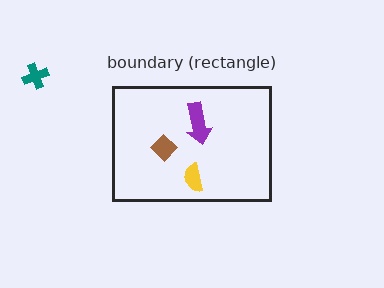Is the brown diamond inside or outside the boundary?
Inside.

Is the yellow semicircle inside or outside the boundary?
Inside.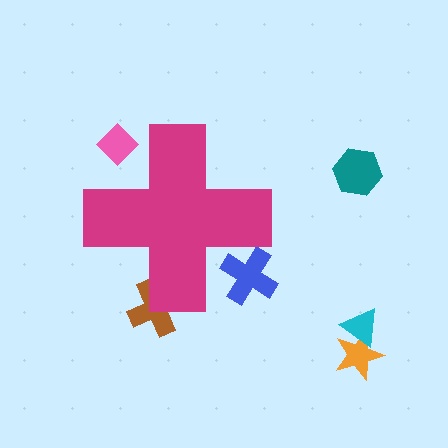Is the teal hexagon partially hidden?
No, the teal hexagon is fully visible.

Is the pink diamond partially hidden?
Yes, the pink diamond is partially hidden behind the magenta cross.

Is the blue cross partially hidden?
Yes, the blue cross is partially hidden behind the magenta cross.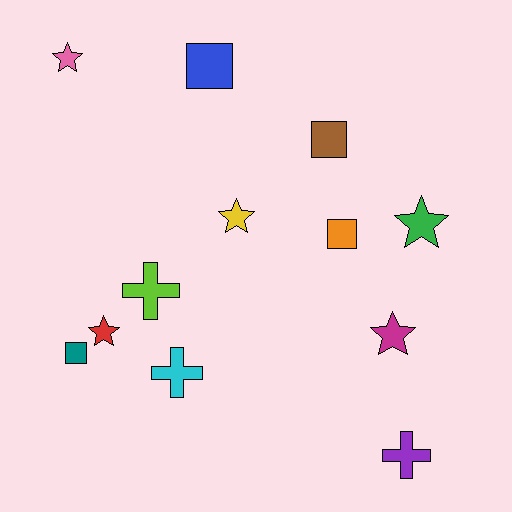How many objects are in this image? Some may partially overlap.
There are 12 objects.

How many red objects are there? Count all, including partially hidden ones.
There is 1 red object.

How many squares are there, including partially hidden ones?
There are 4 squares.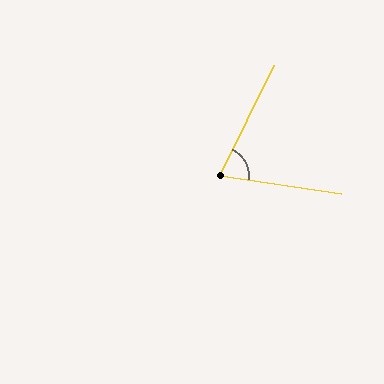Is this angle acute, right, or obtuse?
It is acute.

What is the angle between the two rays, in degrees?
Approximately 72 degrees.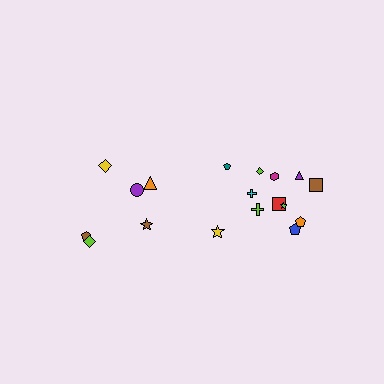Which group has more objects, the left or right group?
The right group.